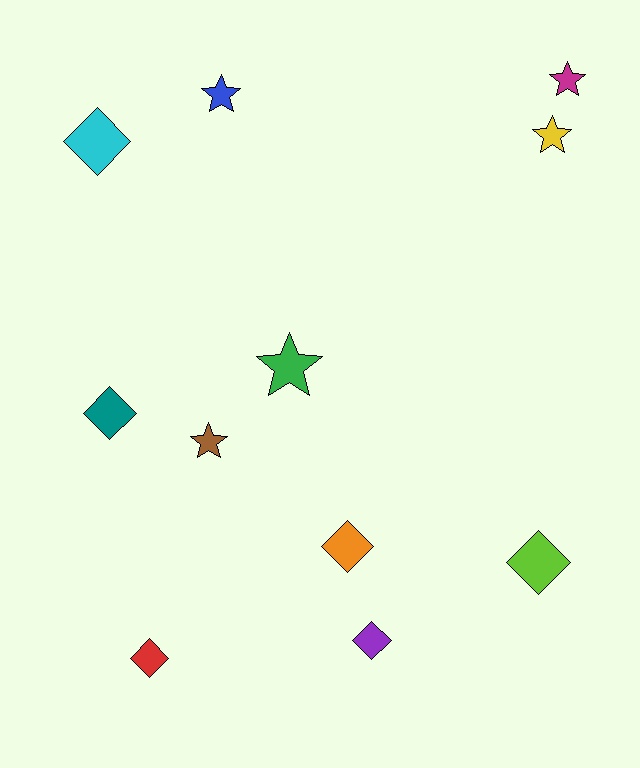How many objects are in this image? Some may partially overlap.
There are 11 objects.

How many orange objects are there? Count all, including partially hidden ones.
There is 1 orange object.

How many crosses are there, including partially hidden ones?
There are no crosses.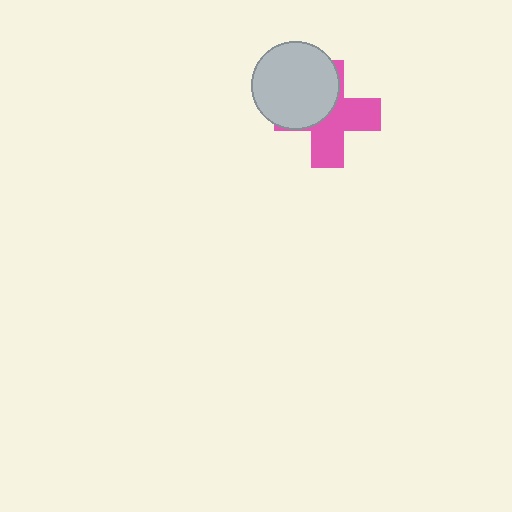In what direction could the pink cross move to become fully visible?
The pink cross could move toward the lower-right. That would shift it out from behind the light gray circle entirely.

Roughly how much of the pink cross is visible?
About half of it is visible (roughly 55%).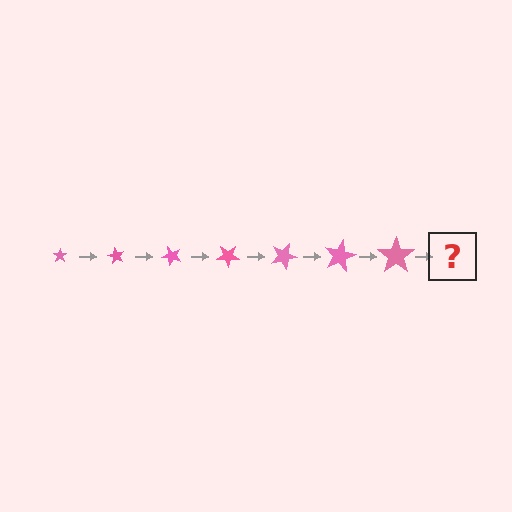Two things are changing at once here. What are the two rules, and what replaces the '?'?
The two rules are that the star grows larger each step and it rotates 60 degrees each step. The '?' should be a star, larger than the previous one and rotated 420 degrees from the start.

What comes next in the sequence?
The next element should be a star, larger than the previous one and rotated 420 degrees from the start.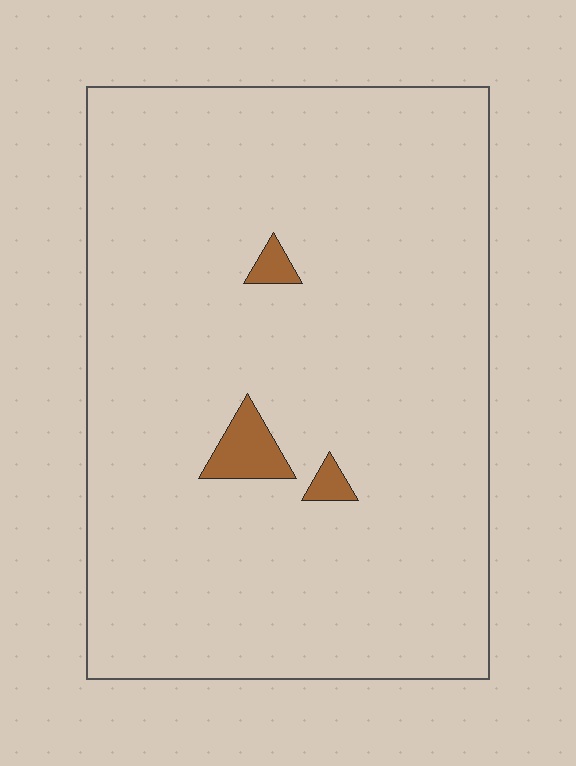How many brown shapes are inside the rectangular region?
3.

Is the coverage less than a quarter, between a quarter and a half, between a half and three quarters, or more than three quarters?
Less than a quarter.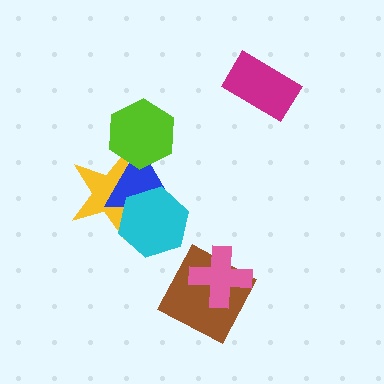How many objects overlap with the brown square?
1 object overlaps with the brown square.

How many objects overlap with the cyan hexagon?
2 objects overlap with the cyan hexagon.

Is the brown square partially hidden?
Yes, it is partially covered by another shape.